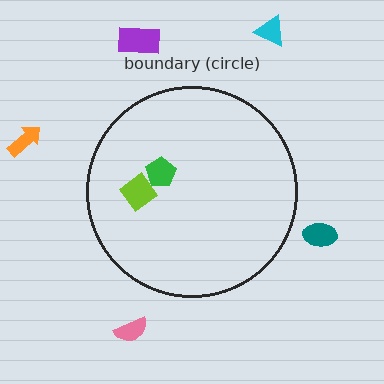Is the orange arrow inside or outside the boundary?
Outside.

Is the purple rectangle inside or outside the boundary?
Outside.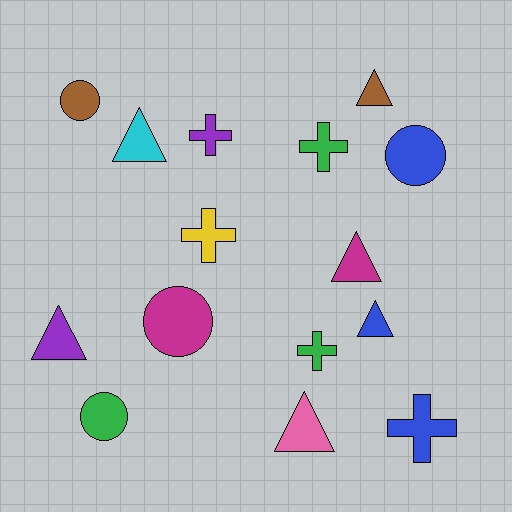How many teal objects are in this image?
There are no teal objects.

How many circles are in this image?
There are 4 circles.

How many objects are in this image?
There are 15 objects.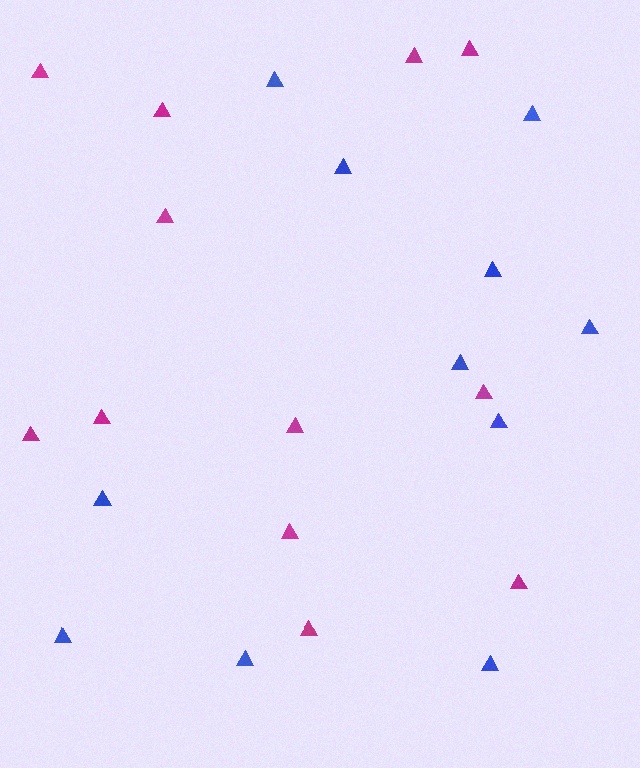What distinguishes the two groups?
There are 2 groups: one group of blue triangles (11) and one group of magenta triangles (12).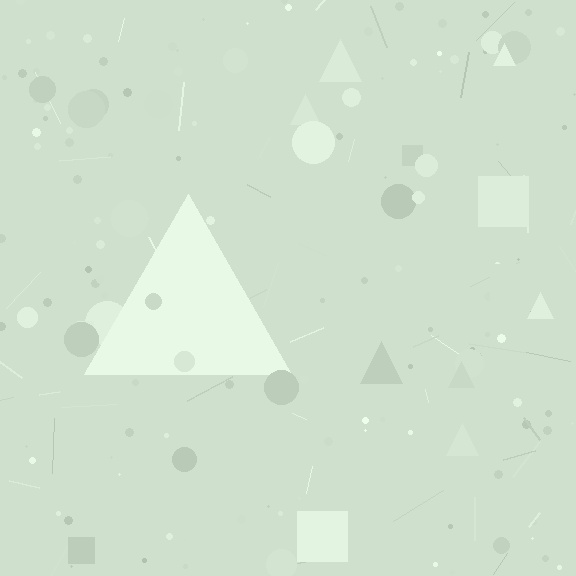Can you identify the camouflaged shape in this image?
The camouflaged shape is a triangle.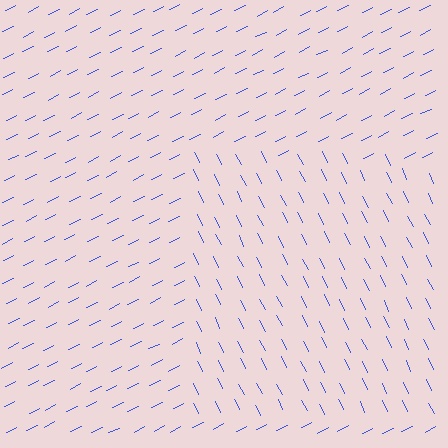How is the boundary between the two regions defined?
The boundary is defined purely by a change in line orientation (approximately 89 degrees difference). All lines are the same color and thickness.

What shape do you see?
I see a rectangle.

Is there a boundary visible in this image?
Yes, there is a texture boundary formed by a change in line orientation.